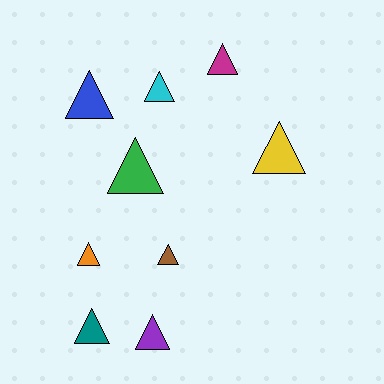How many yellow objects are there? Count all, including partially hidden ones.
There is 1 yellow object.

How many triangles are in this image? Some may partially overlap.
There are 9 triangles.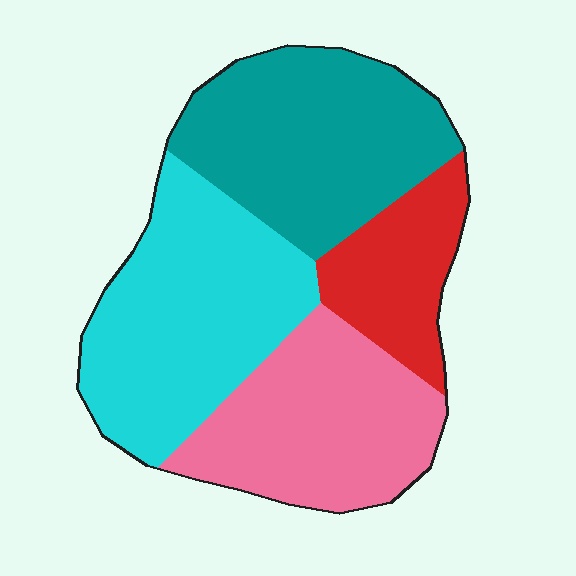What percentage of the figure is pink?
Pink takes up about one quarter (1/4) of the figure.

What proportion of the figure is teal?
Teal covers roughly 30% of the figure.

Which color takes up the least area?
Red, at roughly 15%.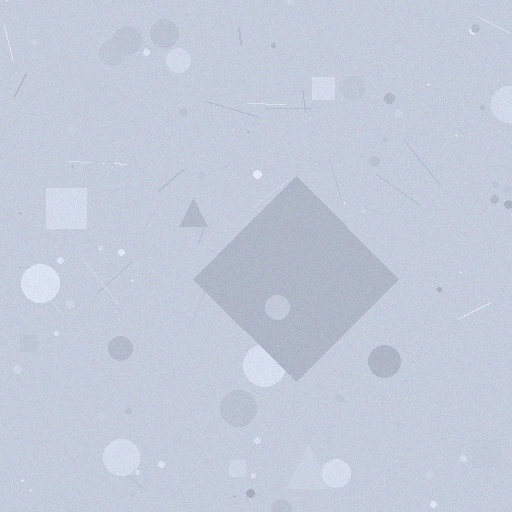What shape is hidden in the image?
A diamond is hidden in the image.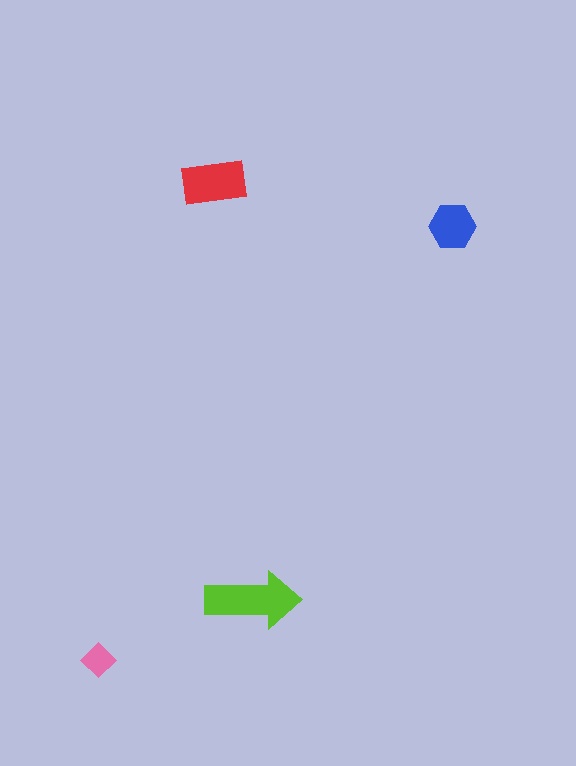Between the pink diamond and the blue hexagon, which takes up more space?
The blue hexagon.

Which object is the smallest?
The pink diamond.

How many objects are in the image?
There are 4 objects in the image.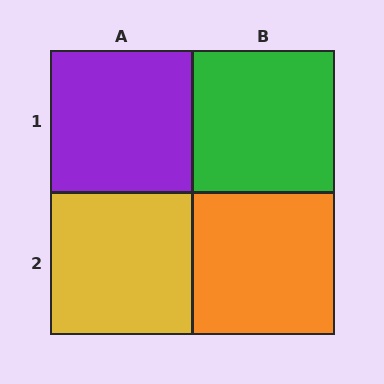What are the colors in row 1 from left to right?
Purple, green.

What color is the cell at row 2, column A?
Yellow.